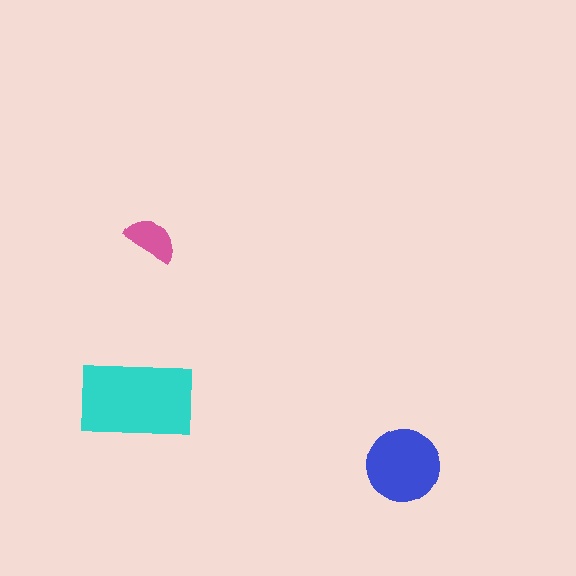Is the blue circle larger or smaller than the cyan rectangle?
Smaller.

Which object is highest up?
The pink semicircle is topmost.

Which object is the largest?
The cyan rectangle.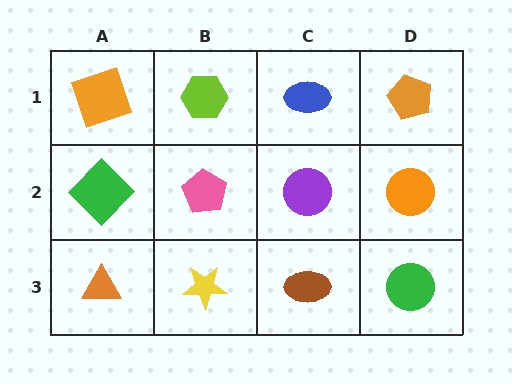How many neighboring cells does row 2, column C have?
4.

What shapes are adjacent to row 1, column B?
A pink pentagon (row 2, column B), an orange square (row 1, column A), a blue ellipse (row 1, column C).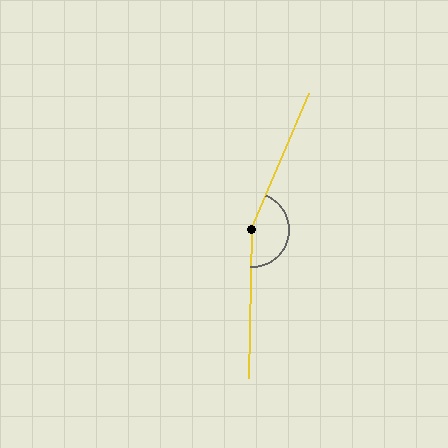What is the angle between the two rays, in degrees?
Approximately 158 degrees.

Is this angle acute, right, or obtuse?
It is obtuse.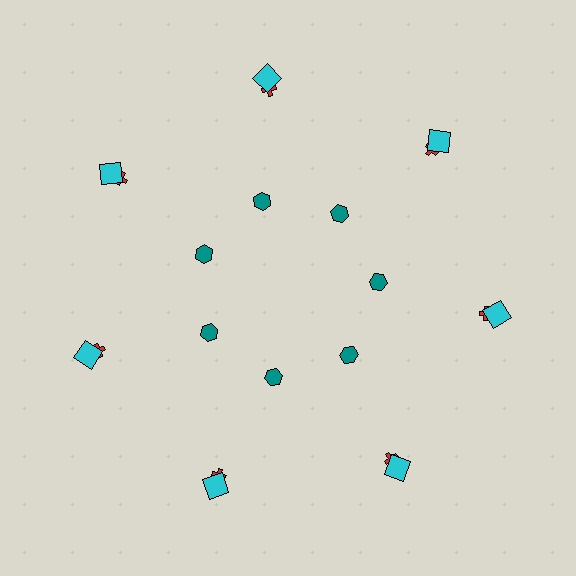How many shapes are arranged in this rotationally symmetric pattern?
There are 21 shapes, arranged in 7 groups of 3.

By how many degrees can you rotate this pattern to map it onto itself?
The pattern maps onto itself every 51 degrees of rotation.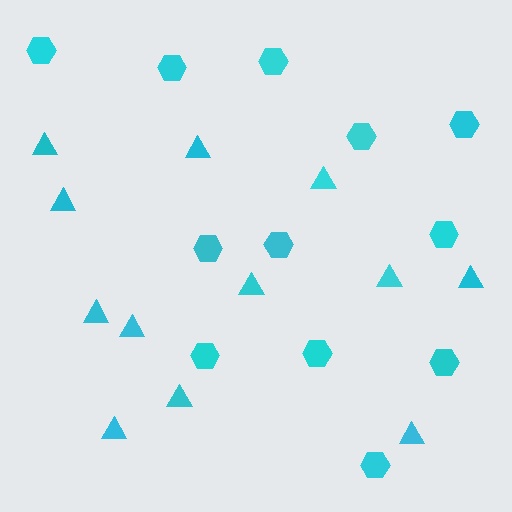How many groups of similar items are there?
There are 2 groups: one group of triangles (12) and one group of hexagons (12).